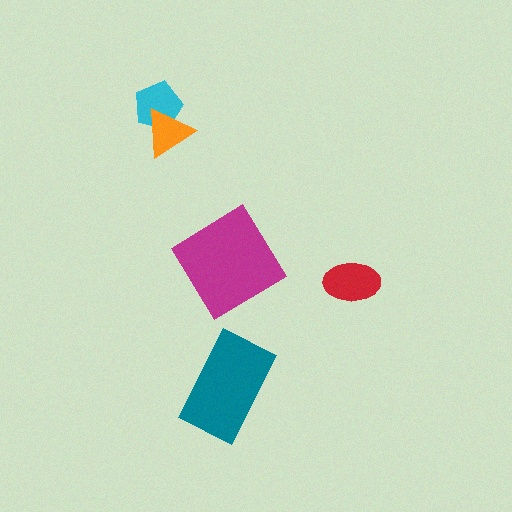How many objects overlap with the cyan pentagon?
1 object overlaps with the cyan pentagon.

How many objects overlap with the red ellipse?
0 objects overlap with the red ellipse.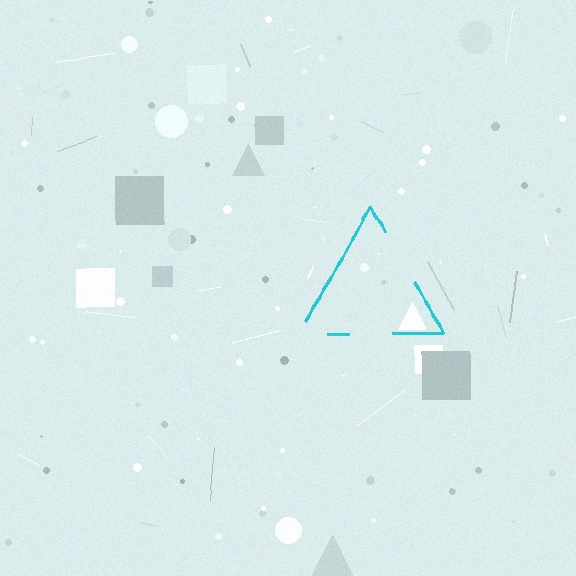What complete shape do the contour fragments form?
The contour fragments form a triangle.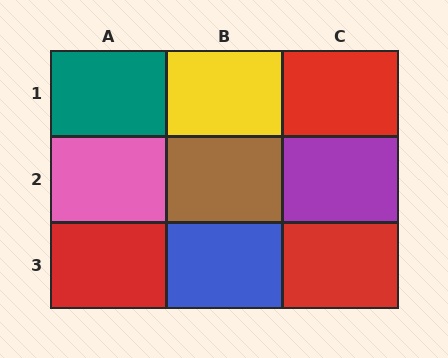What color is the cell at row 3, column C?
Red.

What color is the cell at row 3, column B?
Blue.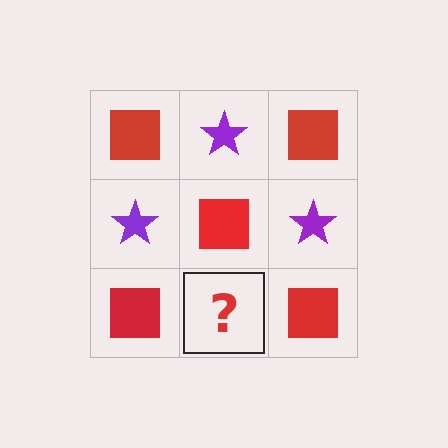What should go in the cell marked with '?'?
The missing cell should contain a purple star.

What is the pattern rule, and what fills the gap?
The rule is that it alternates red square and purple star in a checkerboard pattern. The gap should be filled with a purple star.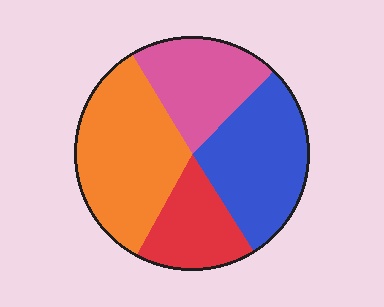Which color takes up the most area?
Orange, at roughly 35%.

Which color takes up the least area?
Red, at roughly 15%.